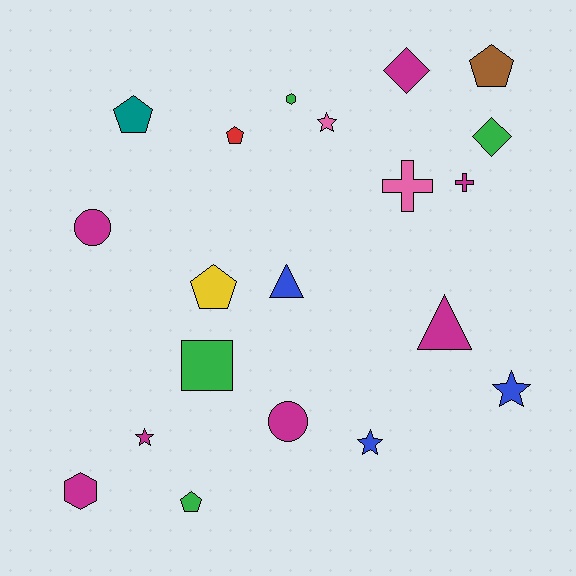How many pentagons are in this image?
There are 5 pentagons.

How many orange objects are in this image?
There are no orange objects.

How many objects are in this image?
There are 20 objects.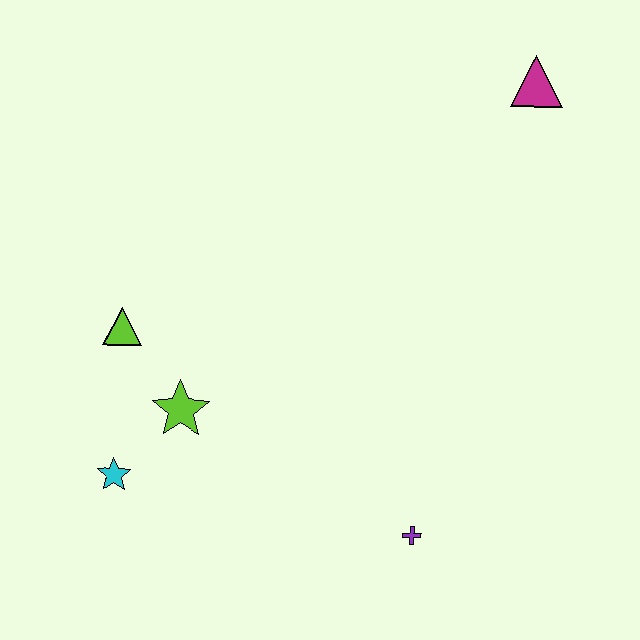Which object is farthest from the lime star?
The magenta triangle is farthest from the lime star.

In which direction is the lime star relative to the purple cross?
The lime star is to the left of the purple cross.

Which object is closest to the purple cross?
The lime star is closest to the purple cross.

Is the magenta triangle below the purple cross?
No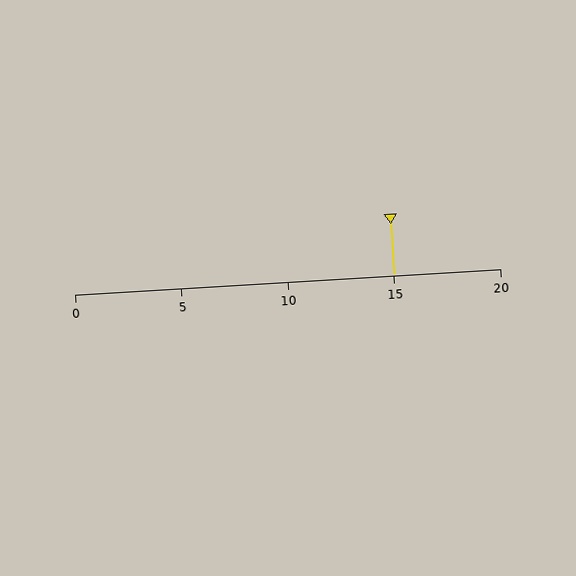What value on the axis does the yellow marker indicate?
The marker indicates approximately 15.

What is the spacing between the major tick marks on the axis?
The major ticks are spaced 5 apart.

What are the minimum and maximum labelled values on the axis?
The axis runs from 0 to 20.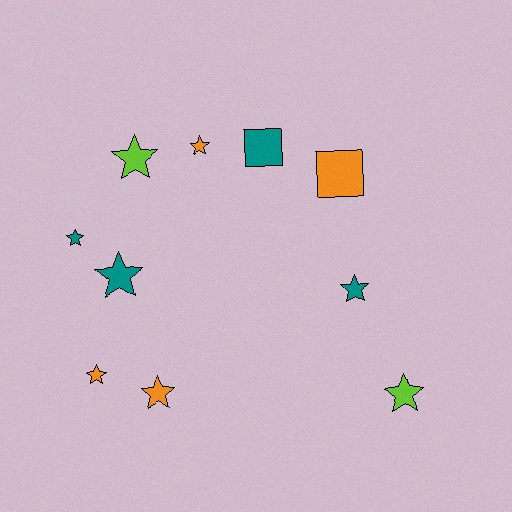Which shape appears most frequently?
Star, with 8 objects.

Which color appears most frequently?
Orange, with 4 objects.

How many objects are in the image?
There are 10 objects.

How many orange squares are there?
There is 1 orange square.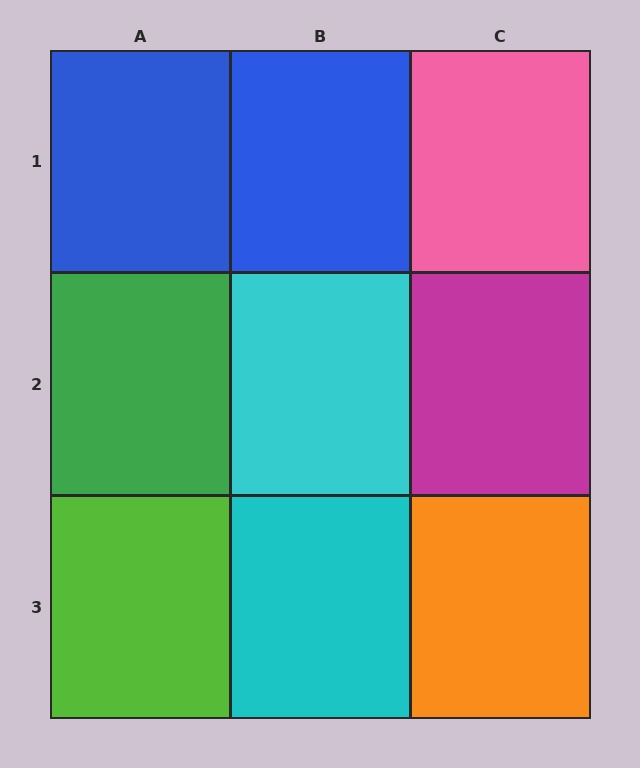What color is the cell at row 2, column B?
Cyan.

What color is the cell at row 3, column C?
Orange.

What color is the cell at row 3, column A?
Lime.